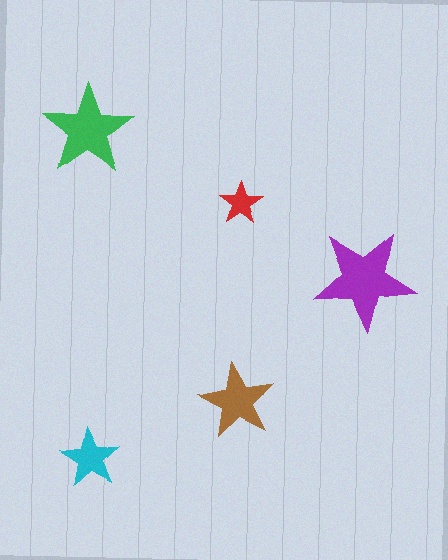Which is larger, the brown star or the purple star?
The purple one.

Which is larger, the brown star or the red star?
The brown one.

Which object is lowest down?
The cyan star is bottommost.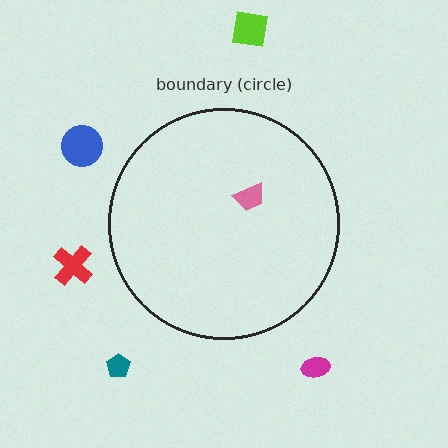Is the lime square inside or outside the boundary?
Outside.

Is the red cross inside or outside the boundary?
Outside.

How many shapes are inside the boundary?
1 inside, 5 outside.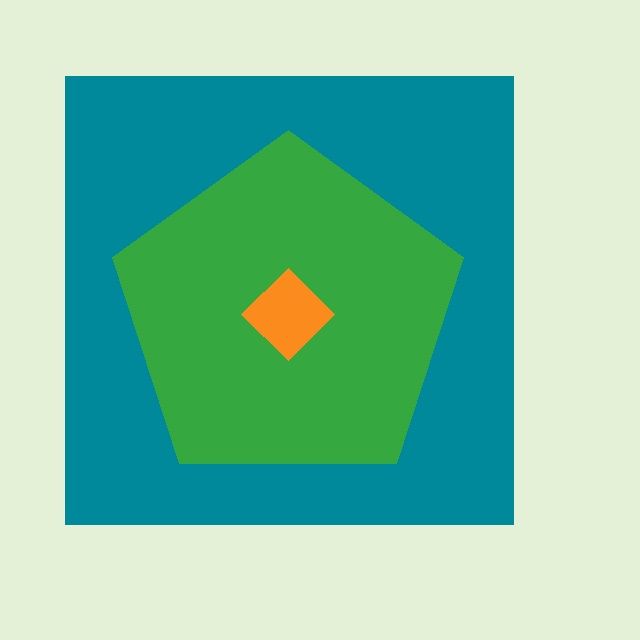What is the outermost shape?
The teal square.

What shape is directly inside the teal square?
The green pentagon.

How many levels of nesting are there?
3.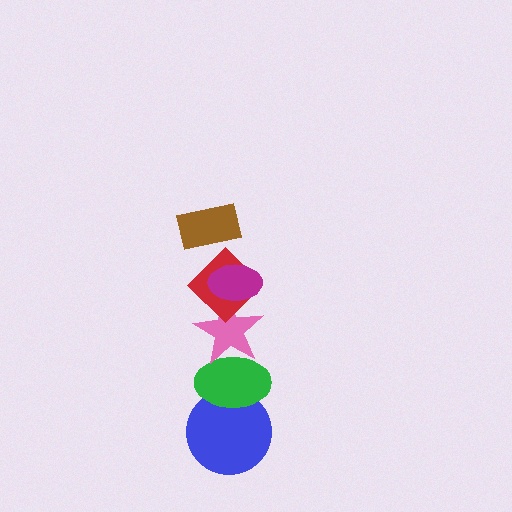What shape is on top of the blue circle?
The green ellipse is on top of the blue circle.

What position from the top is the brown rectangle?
The brown rectangle is 1st from the top.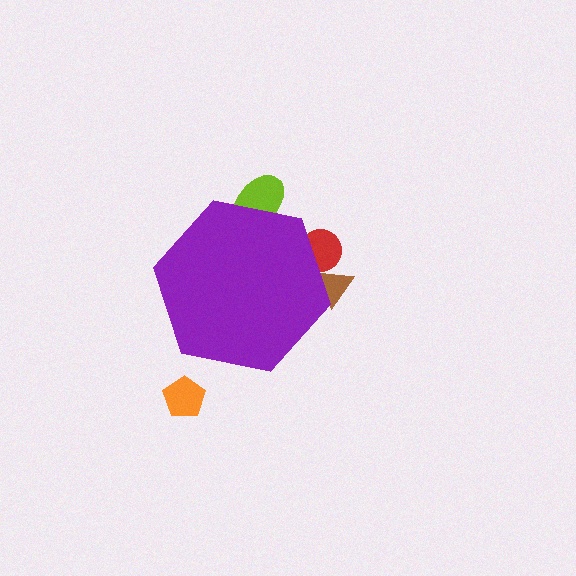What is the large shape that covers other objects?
A purple hexagon.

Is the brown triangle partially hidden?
Yes, the brown triangle is partially hidden behind the purple hexagon.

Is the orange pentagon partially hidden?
No, the orange pentagon is fully visible.